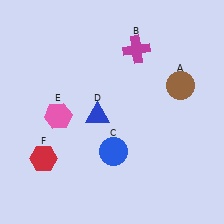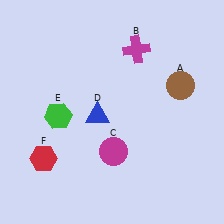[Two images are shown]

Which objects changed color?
C changed from blue to magenta. E changed from pink to green.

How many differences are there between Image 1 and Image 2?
There are 2 differences between the two images.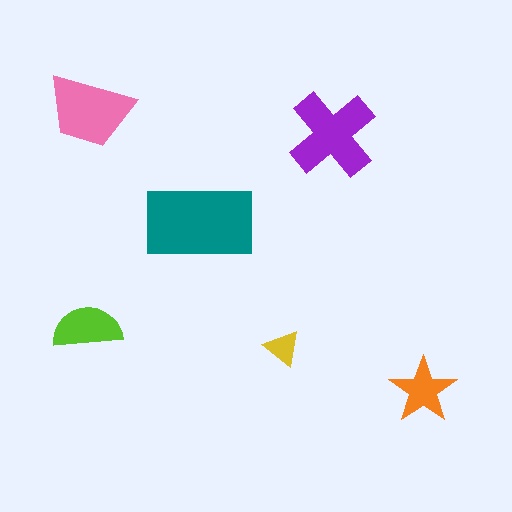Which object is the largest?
The teal rectangle.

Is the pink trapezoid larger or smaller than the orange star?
Larger.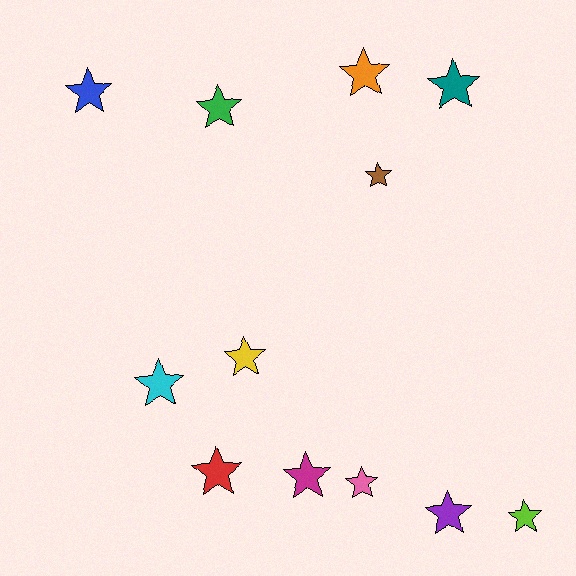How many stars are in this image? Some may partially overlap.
There are 12 stars.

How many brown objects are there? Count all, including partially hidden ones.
There is 1 brown object.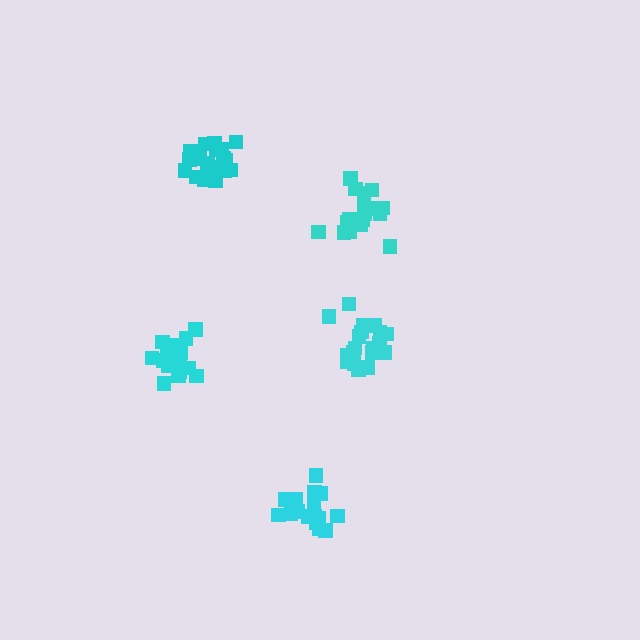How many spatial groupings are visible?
There are 5 spatial groupings.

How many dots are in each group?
Group 1: 19 dots, Group 2: 17 dots, Group 3: 21 dots, Group 4: 17 dots, Group 5: 17 dots (91 total).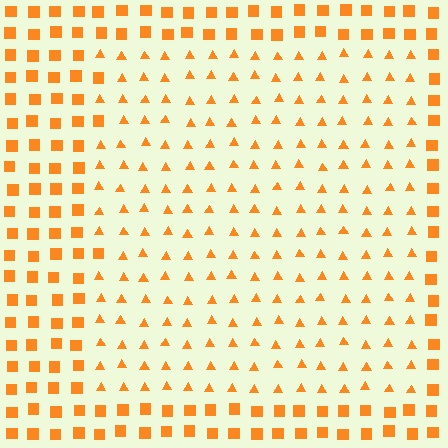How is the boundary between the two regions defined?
The boundary is defined by a change in element shape: triangles inside vs. squares outside. All elements share the same color and spacing.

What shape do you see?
I see a rectangle.